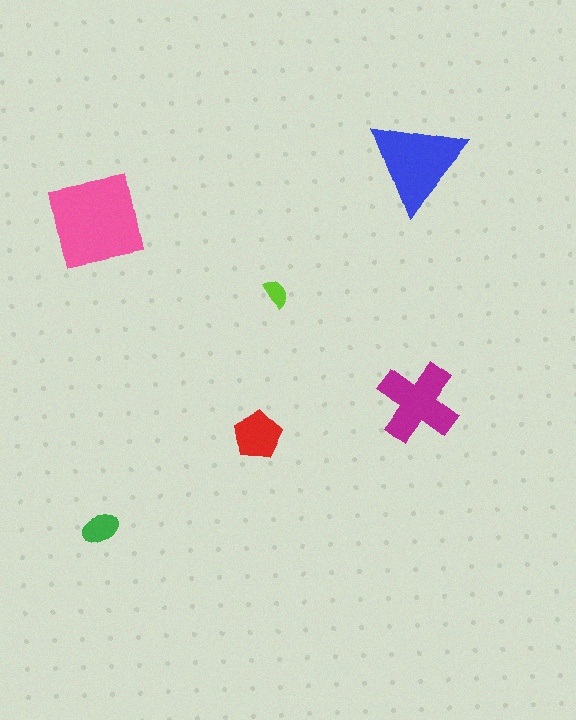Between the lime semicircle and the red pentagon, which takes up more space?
The red pentagon.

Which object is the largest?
The pink square.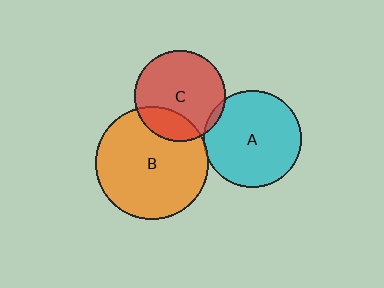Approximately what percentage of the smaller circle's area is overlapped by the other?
Approximately 20%.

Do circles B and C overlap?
Yes.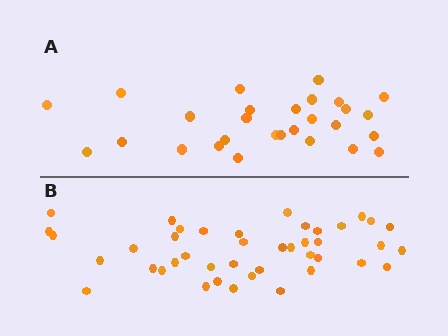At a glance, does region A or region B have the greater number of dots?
Region B (the bottom region) has more dots.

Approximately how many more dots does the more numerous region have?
Region B has approximately 15 more dots than region A.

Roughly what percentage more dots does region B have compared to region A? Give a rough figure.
About 50% more.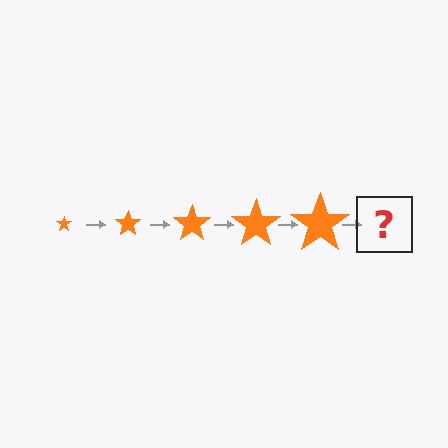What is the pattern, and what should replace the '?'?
The pattern is that the star gets progressively larger each step. The '?' should be an orange star, larger than the previous one.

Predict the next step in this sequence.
The next step is an orange star, larger than the previous one.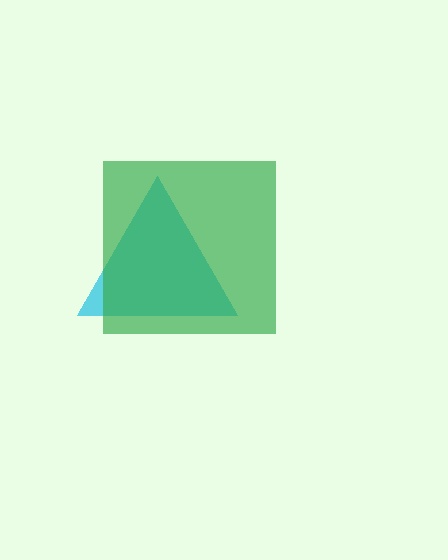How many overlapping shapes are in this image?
There are 2 overlapping shapes in the image.